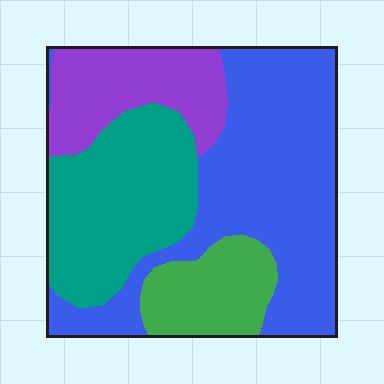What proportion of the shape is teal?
Teal covers 26% of the shape.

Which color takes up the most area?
Blue, at roughly 45%.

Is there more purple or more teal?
Teal.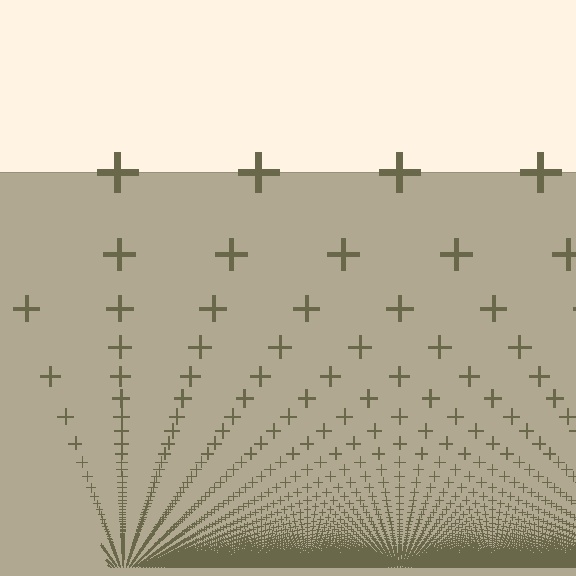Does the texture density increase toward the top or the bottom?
Density increases toward the bottom.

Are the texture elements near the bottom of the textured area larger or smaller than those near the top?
Smaller. The gradient is inverted — elements near the bottom are smaller and denser.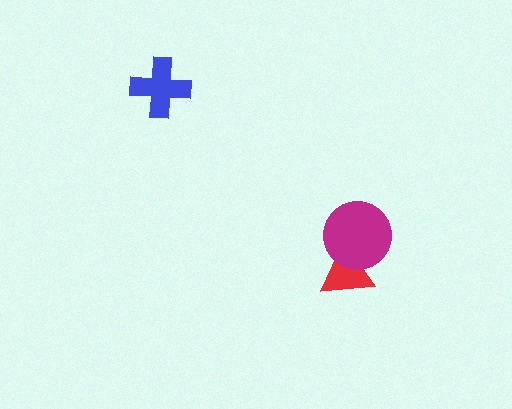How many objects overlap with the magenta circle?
1 object overlaps with the magenta circle.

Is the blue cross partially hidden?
No, no other shape covers it.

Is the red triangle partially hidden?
Yes, it is partially covered by another shape.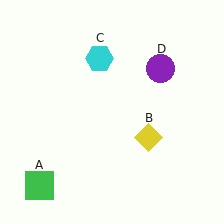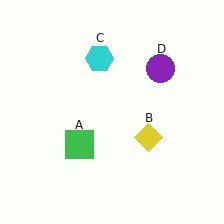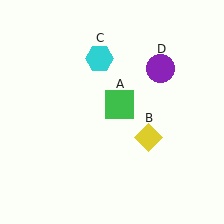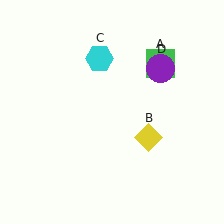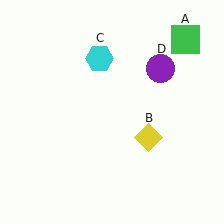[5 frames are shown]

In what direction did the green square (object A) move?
The green square (object A) moved up and to the right.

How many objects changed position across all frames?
1 object changed position: green square (object A).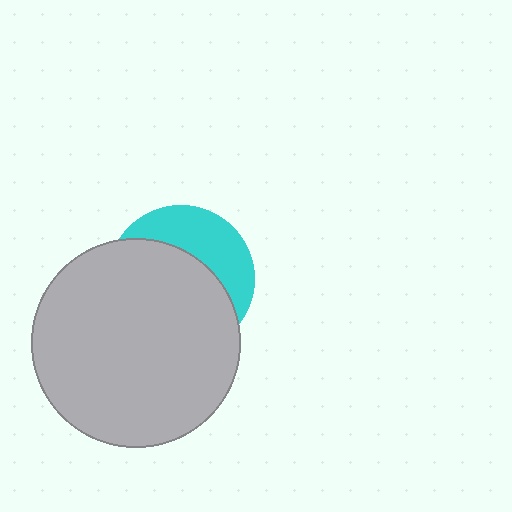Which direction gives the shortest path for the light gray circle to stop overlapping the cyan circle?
Moving down gives the shortest separation.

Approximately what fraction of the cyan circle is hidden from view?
Roughly 65% of the cyan circle is hidden behind the light gray circle.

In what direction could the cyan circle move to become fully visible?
The cyan circle could move up. That would shift it out from behind the light gray circle entirely.